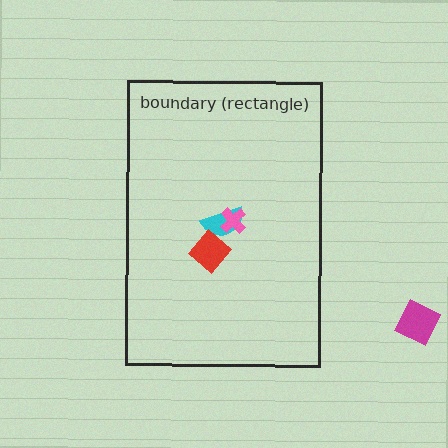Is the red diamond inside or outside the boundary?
Inside.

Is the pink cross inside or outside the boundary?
Inside.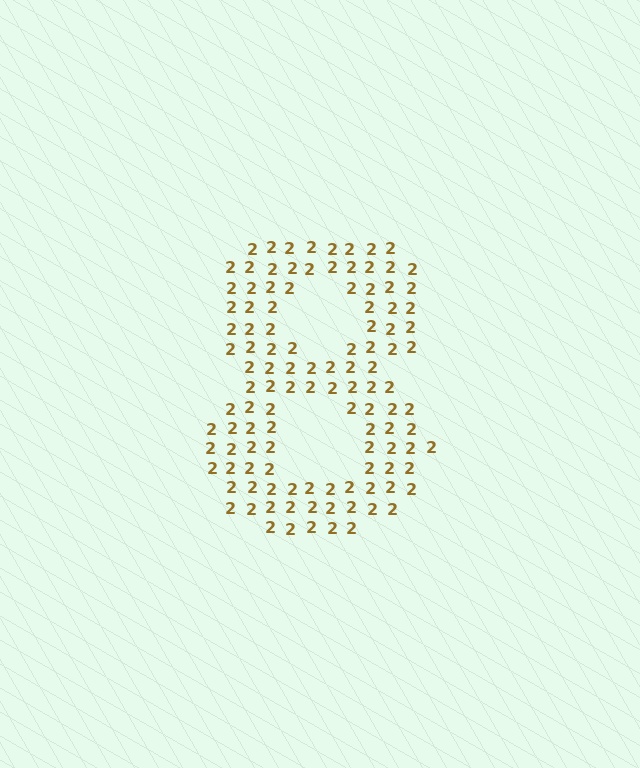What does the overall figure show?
The overall figure shows the digit 8.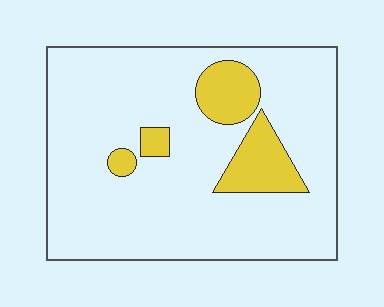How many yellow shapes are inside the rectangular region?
4.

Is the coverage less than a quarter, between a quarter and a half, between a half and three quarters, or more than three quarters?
Less than a quarter.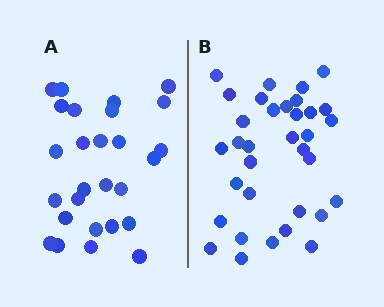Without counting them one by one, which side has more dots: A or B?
Region B (the right region) has more dots.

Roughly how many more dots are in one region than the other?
Region B has roughly 8 or so more dots than region A.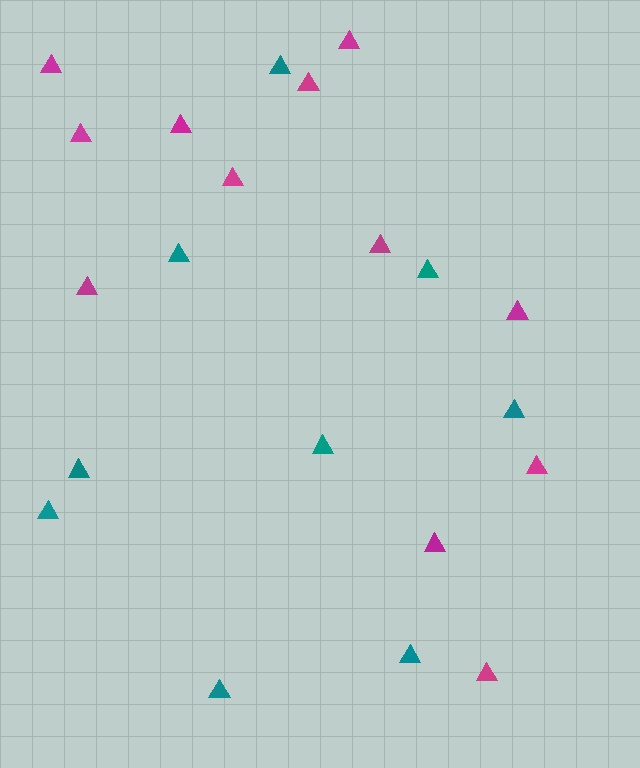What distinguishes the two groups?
There are 2 groups: one group of magenta triangles (12) and one group of teal triangles (9).